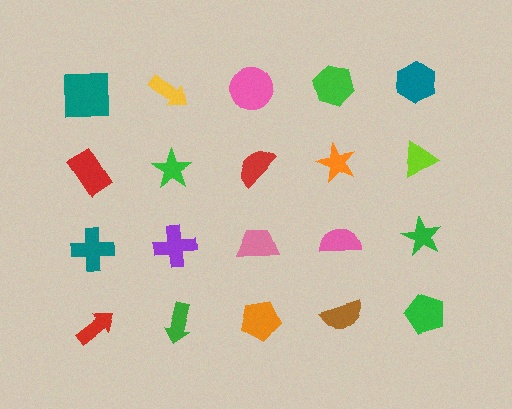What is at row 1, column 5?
A teal hexagon.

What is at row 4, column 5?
A green pentagon.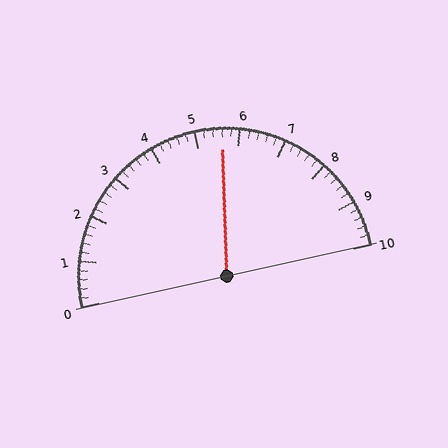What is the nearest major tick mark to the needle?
The nearest major tick mark is 6.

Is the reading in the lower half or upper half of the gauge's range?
The reading is in the upper half of the range (0 to 10).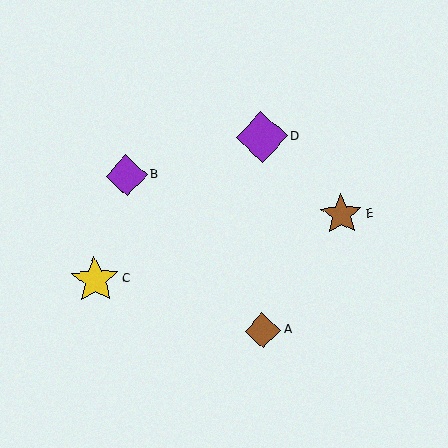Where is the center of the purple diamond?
The center of the purple diamond is at (262, 137).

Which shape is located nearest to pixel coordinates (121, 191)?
The purple diamond (labeled B) at (126, 176) is nearest to that location.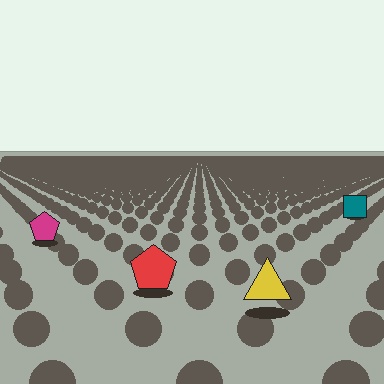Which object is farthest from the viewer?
The teal square is farthest from the viewer. It appears smaller and the ground texture around it is denser.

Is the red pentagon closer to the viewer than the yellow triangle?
No. The yellow triangle is closer — you can tell from the texture gradient: the ground texture is coarser near it.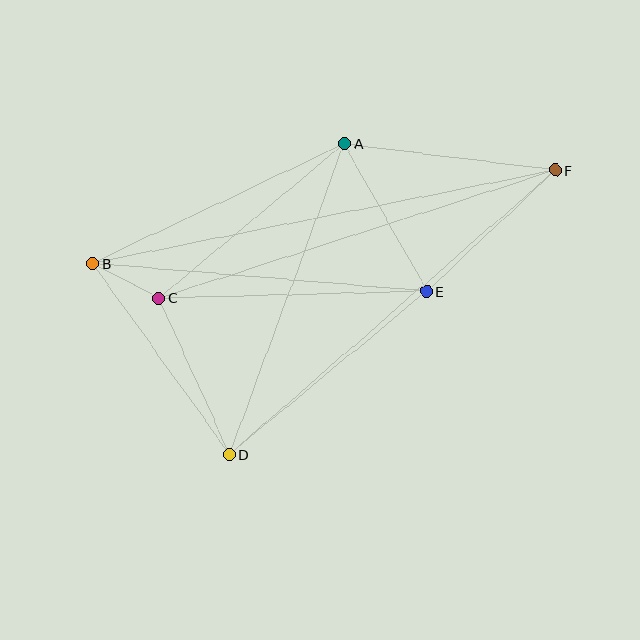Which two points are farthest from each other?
Points B and F are farthest from each other.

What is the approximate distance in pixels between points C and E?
The distance between C and E is approximately 268 pixels.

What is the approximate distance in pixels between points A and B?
The distance between A and B is approximately 279 pixels.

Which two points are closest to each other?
Points B and C are closest to each other.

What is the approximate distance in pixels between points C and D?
The distance between C and D is approximately 171 pixels.